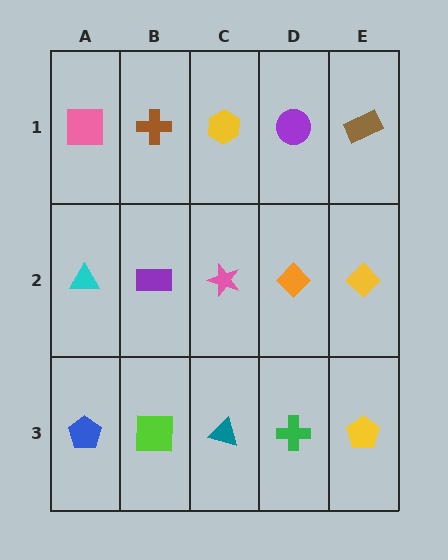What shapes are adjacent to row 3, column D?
An orange diamond (row 2, column D), a teal triangle (row 3, column C), a yellow pentagon (row 3, column E).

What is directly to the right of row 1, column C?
A purple circle.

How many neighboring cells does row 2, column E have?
3.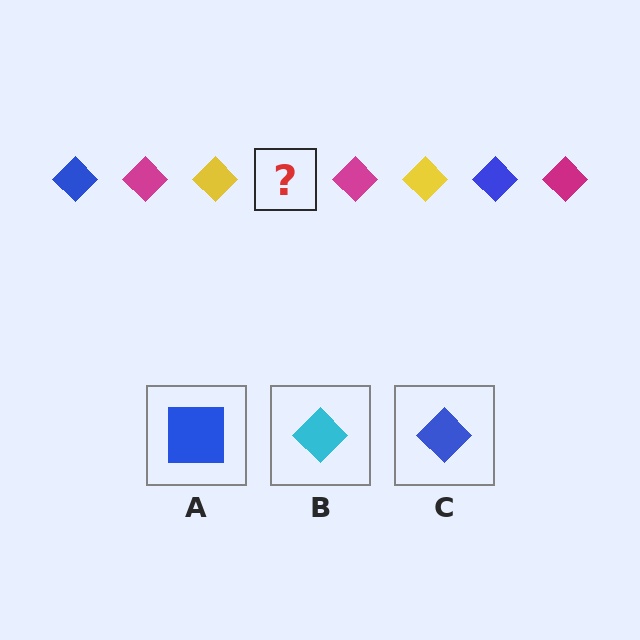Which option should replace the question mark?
Option C.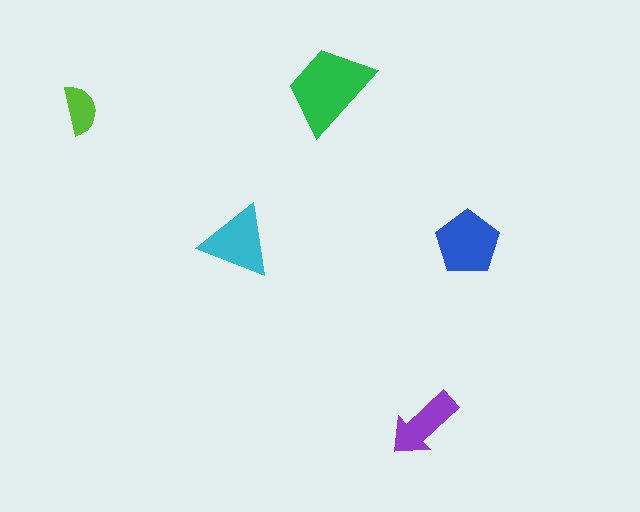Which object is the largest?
The green trapezoid.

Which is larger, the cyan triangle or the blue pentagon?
The blue pentagon.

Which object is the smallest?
The lime semicircle.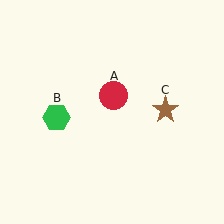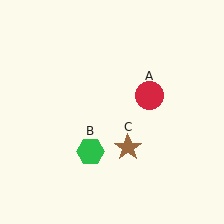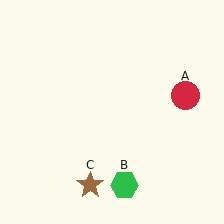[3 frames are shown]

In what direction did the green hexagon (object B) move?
The green hexagon (object B) moved down and to the right.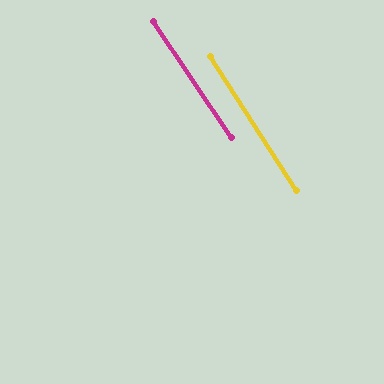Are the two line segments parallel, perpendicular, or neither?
Parallel — their directions differ by only 1.5°.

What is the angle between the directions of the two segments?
Approximately 2 degrees.